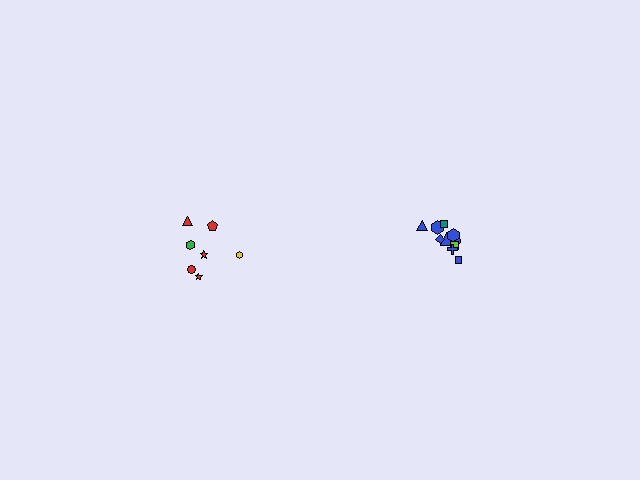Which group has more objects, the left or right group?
The right group.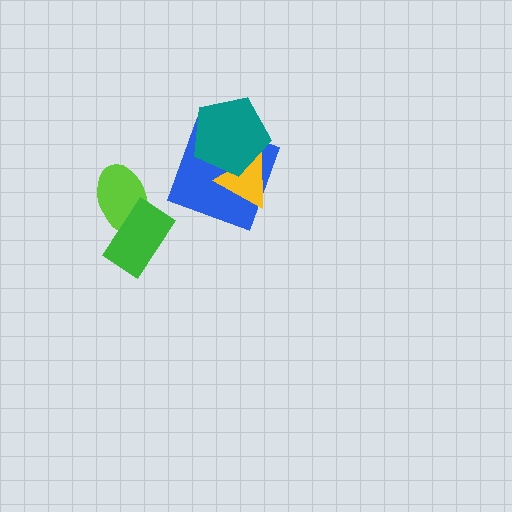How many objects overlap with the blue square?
2 objects overlap with the blue square.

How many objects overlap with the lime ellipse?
1 object overlaps with the lime ellipse.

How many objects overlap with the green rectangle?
1 object overlaps with the green rectangle.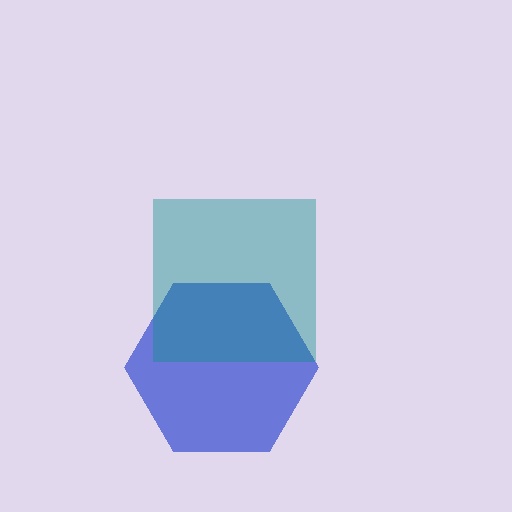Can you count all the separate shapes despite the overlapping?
Yes, there are 2 separate shapes.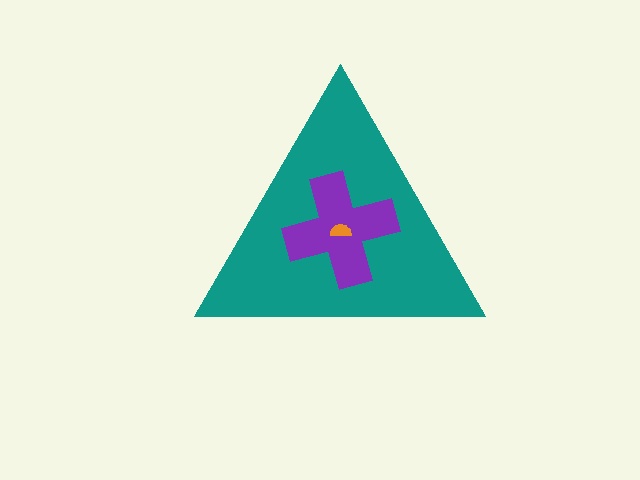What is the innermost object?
The orange semicircle.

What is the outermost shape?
The teal triangle.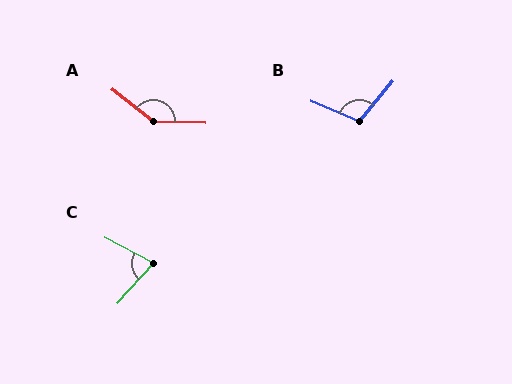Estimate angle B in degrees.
Approximately 107 degrees.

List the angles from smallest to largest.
C (77°), B (107°), A (143°).